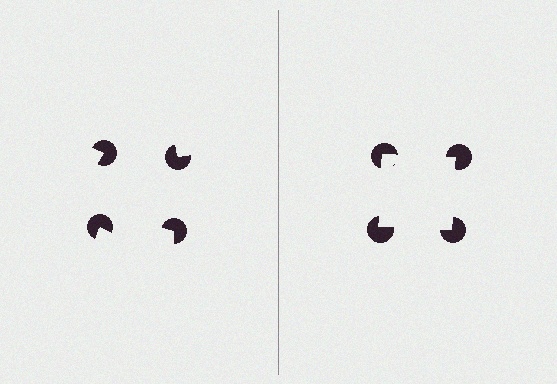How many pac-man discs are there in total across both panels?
8 — 4 on each side.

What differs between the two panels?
The pac-man discs are positioned identically on both sides; only the wedge orientations differ. On the right they align to a square; on the left they are misaligned.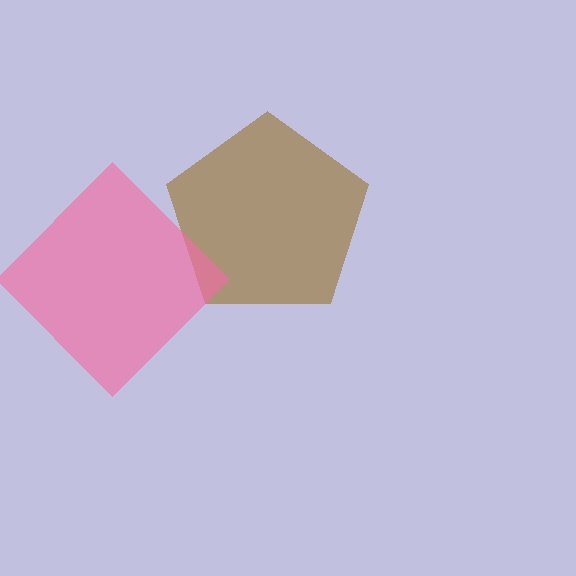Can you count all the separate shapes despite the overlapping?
Yes, there are 2 separate shapes.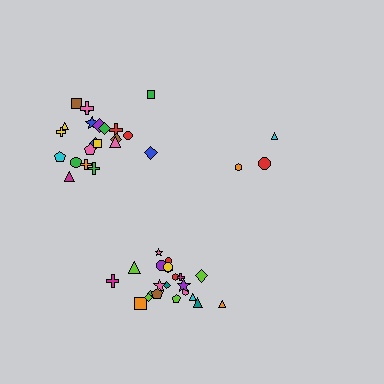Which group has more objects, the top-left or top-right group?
The top-left group.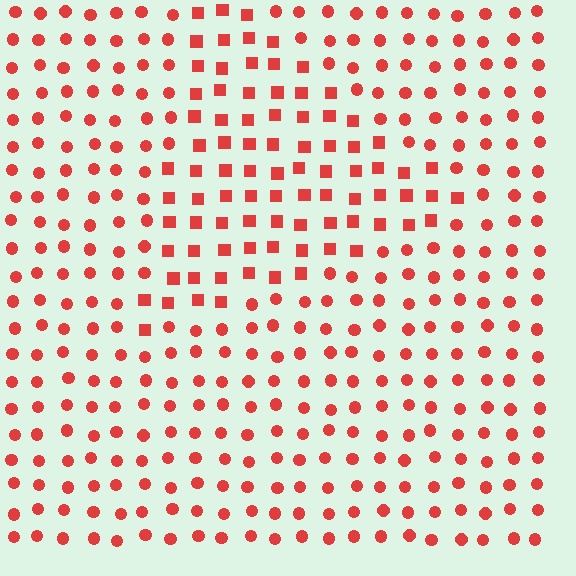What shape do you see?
I see a triangle.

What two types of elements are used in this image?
The image uses squares inside the triangle region and circles outside it.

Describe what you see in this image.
The image is filled with small red elements arranged in a uniform grid. A triangle-shaped region contains squares, while the surrounding area contains circles. The boundary is defined purely by the change in element shape.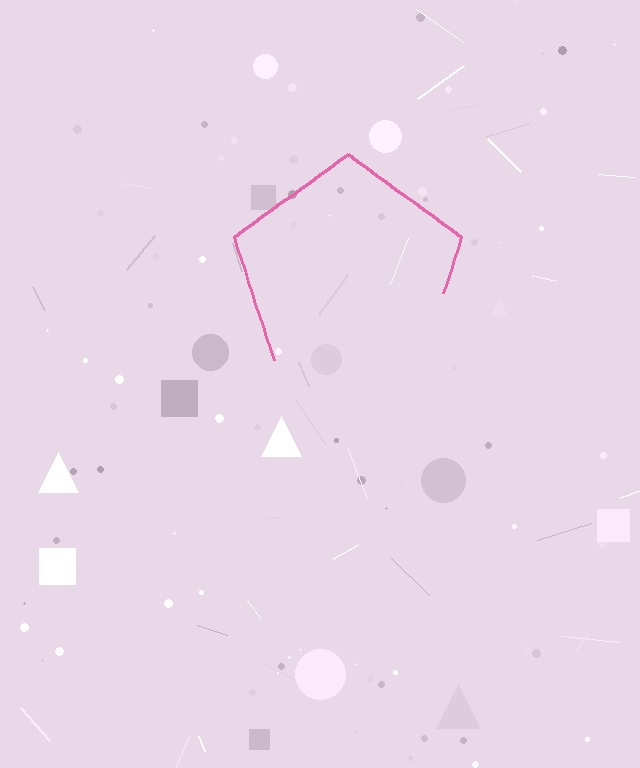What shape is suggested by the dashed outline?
The dashed outline suggests a pentagon.